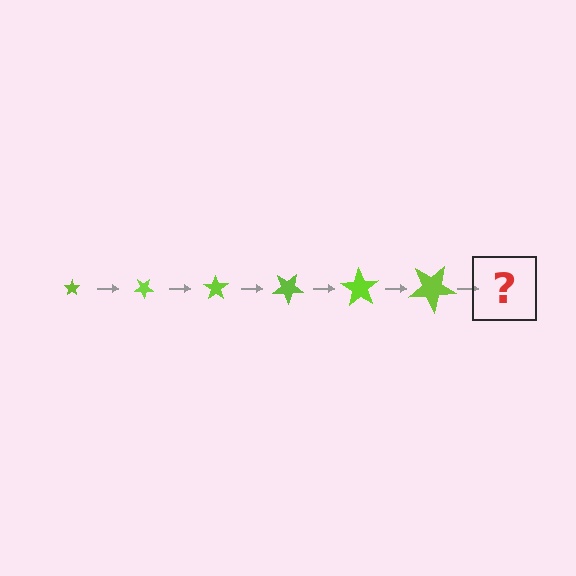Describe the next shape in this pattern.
It should be a star, larger than the previous one and rotated 210 degrees from the start.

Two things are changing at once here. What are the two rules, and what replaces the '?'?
The two rules are that the star grows larger each step and it rotates 35 degrees each step. The '?' should be a star, larger than the previous one and rotated 210 degrees from the start.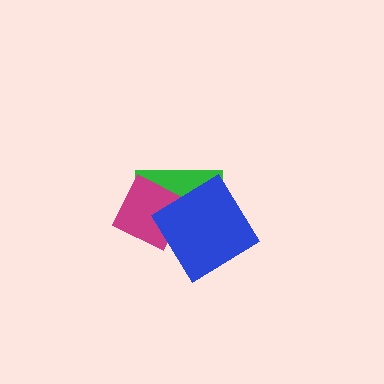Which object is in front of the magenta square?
The blue diamond is in front of the magenta square.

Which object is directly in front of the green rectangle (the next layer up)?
The magenta square is directly in front of the green rectangle.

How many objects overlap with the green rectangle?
2 objects overlap with the green rectangle.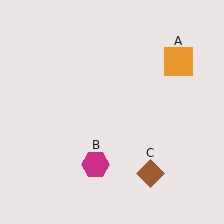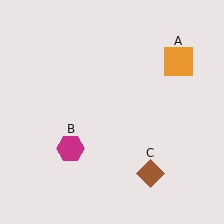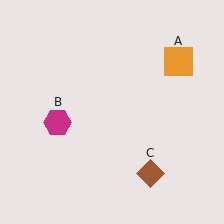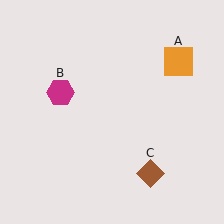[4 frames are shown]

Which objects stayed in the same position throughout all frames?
Orange square (object A) and brown diamond (object C) remained stationary.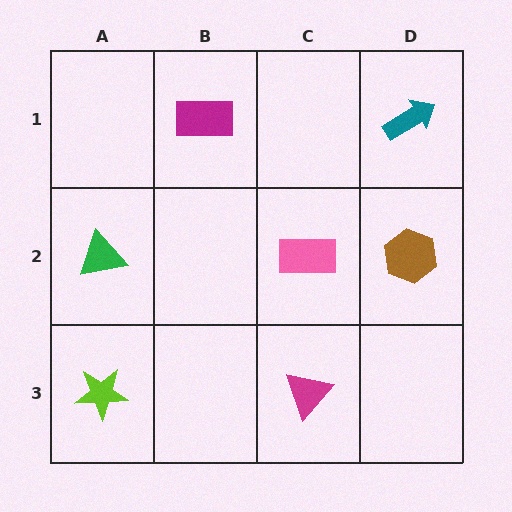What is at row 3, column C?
A magenta triangle.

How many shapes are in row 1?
2 shapes.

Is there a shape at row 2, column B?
No, that cell is empty.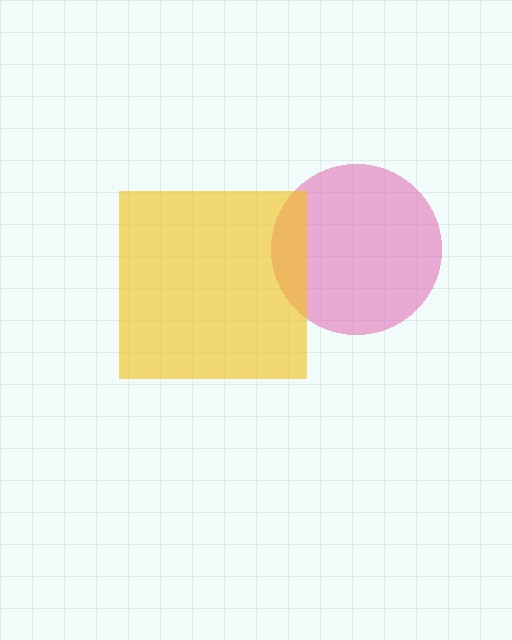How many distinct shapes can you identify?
There are 2 distinct shapes: a pink circle, a yellow square.